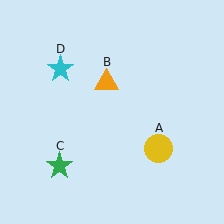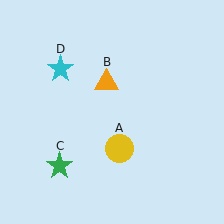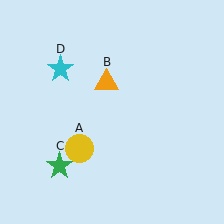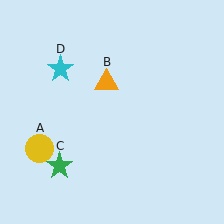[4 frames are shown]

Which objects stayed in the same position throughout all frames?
Orange triangle (object B) and green star (object C) and cyan star (object D) remained stationary.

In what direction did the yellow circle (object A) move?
The yellow circle (object A) moved left.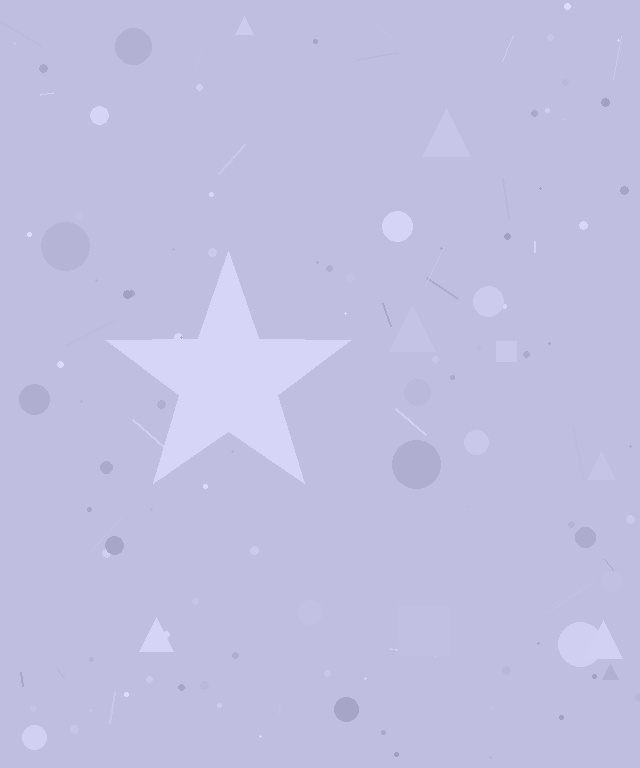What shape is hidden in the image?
A star is hidden in the image.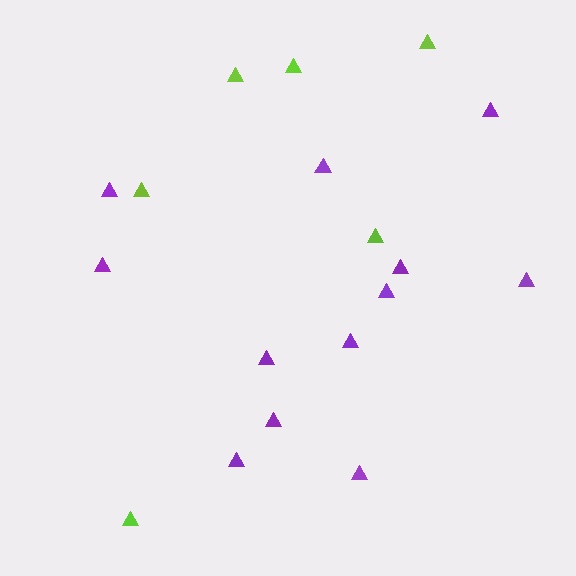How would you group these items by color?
There are 2 groups: one group of lime triangles (6) and one group of purple triangles (12).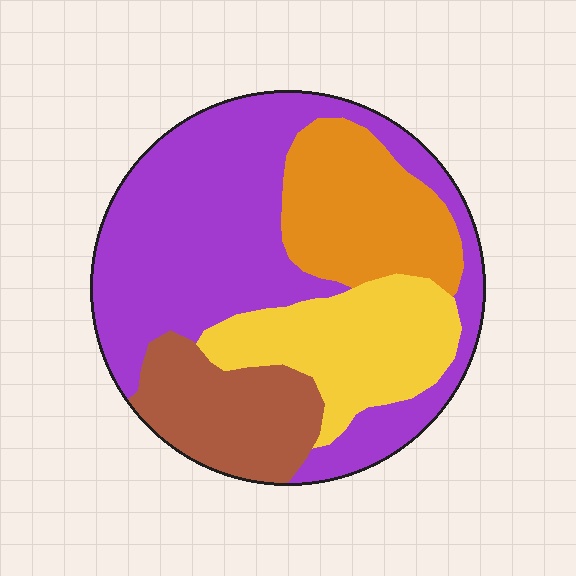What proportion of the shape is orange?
Orange takes up less than a quarter of the shape.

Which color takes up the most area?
Purple, at roughly 45%.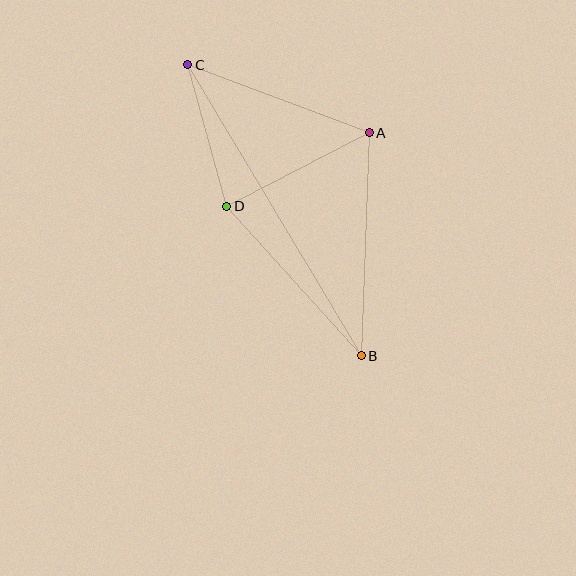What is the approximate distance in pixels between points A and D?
The distance between A and D is approximately 160 pixels.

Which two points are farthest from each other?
Points B and C are farthest from each other.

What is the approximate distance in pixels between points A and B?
The distance between A and B is approximately 223 pixels.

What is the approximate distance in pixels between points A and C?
The distance between A and C is approximately 194 pixels.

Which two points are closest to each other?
Points C and D are closest to each other.